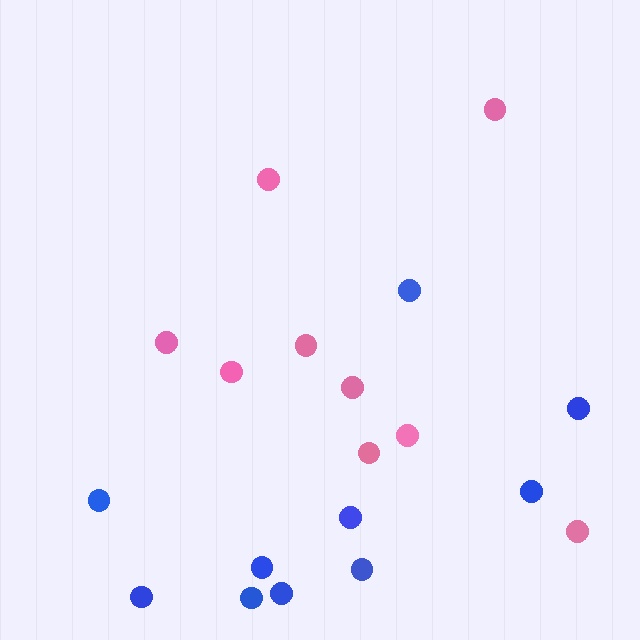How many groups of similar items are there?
There are 2 groups: one group of pink circles (9) and one group of blue circles (10).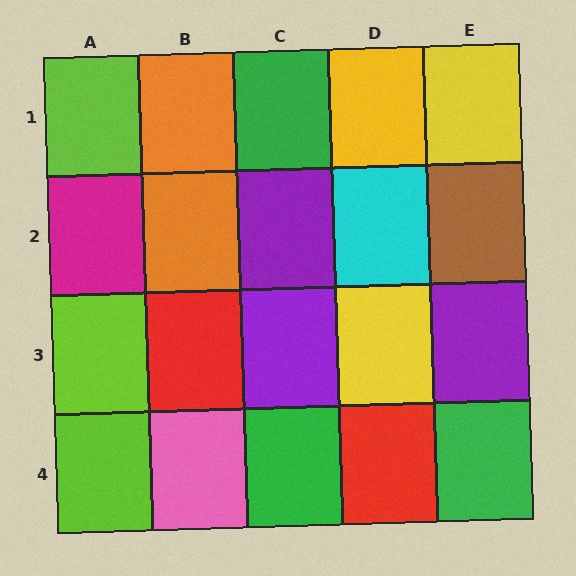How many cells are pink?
1 cell is pink.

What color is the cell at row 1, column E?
Yellow.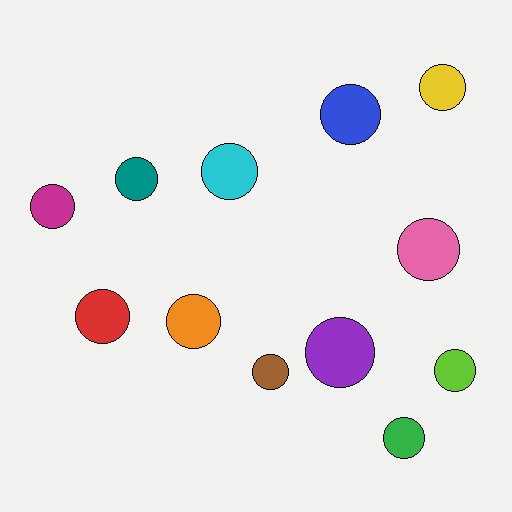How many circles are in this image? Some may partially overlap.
There are 12 circles.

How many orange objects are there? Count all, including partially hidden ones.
There is 1 orange object.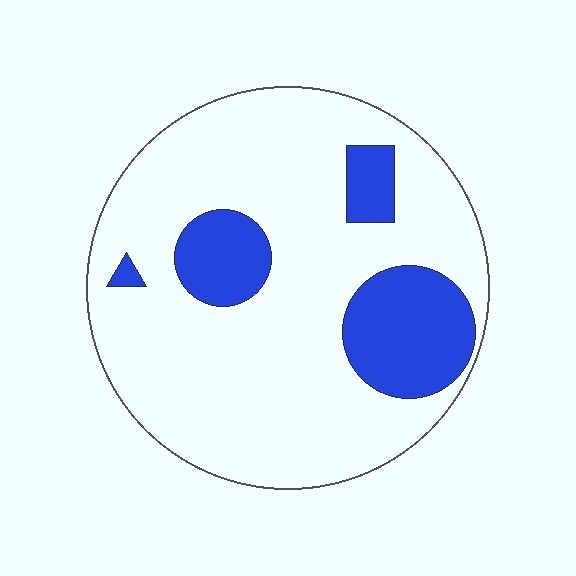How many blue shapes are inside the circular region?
4.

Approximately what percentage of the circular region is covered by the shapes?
Approximately 20%.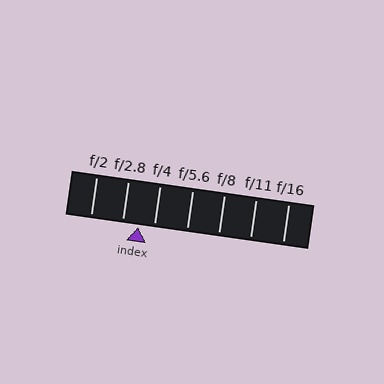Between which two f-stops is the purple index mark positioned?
The index mark is between f/2.8 and f/4.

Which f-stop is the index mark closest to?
The index mark is closest to f/4.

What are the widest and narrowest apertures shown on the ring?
The widest aperture shown is f/2 and the narrowest is f/16.